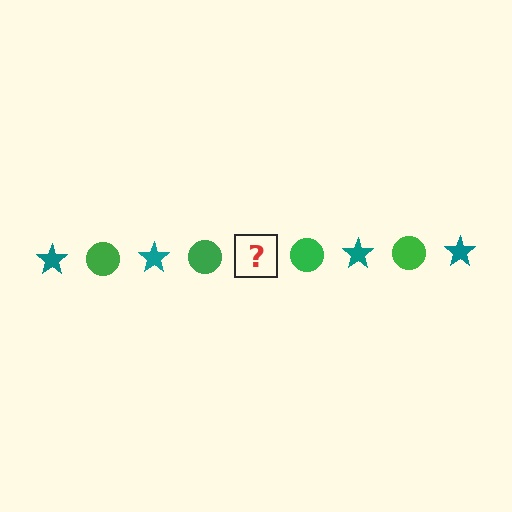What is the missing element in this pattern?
The missing element is a teal star.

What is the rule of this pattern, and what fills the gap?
The rule is that the pattern alternates between teal star and green circle. The gap should be filled with a teal star.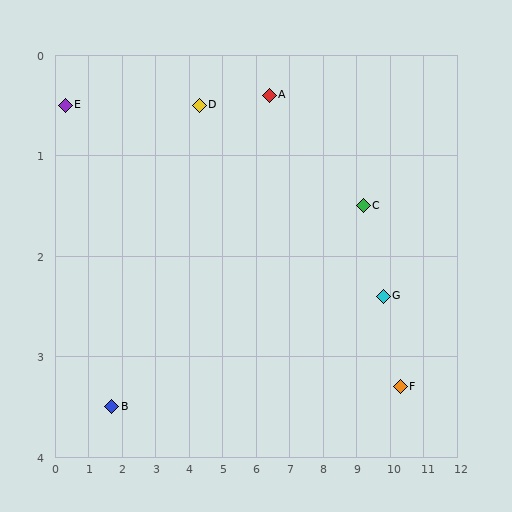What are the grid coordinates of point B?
Point B is at approximately (1.7, 3.5).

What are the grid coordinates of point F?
Point F is at approximately (10.3, 3.3).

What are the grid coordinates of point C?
Point C is at approximately (9.2, 1.5).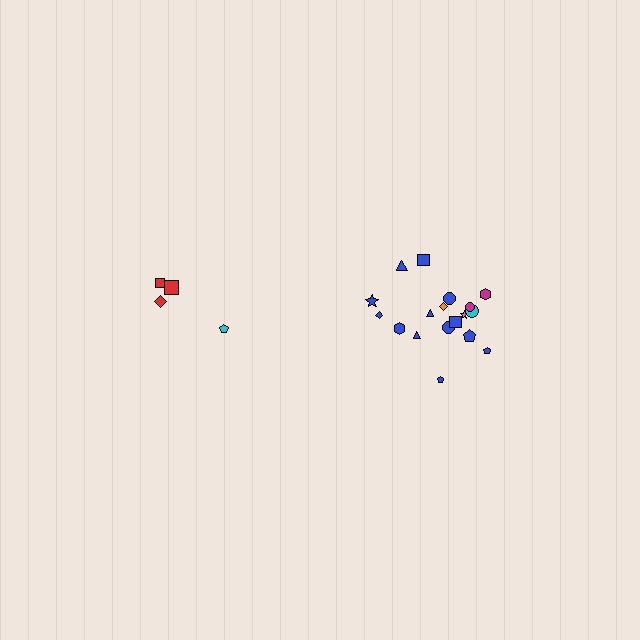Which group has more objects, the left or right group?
The right group.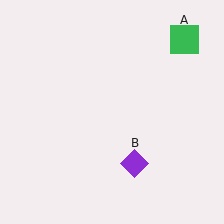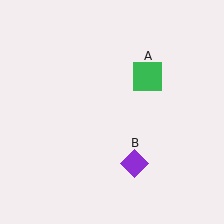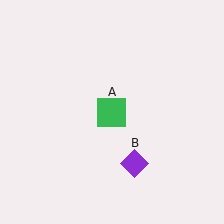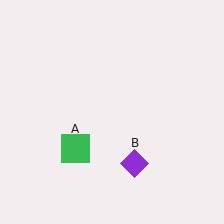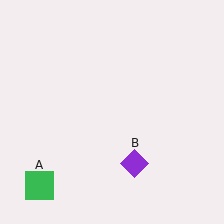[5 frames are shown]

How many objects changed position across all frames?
1 object changed position: green square (object A).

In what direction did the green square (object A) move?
The green square (object A) moved down and to the left.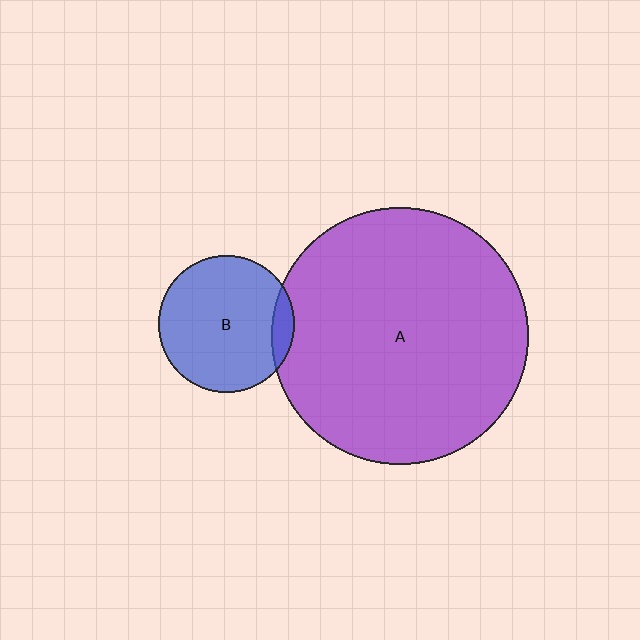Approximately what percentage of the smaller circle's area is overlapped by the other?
Approximately 10%.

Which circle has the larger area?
Circle A (purple).